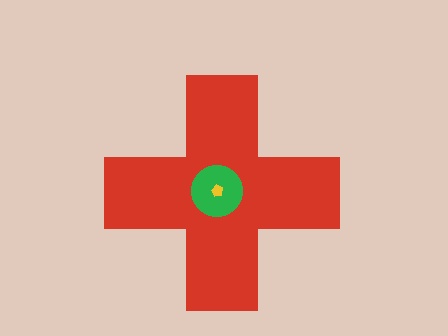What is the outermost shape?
The red cross.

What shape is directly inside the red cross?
The green circle.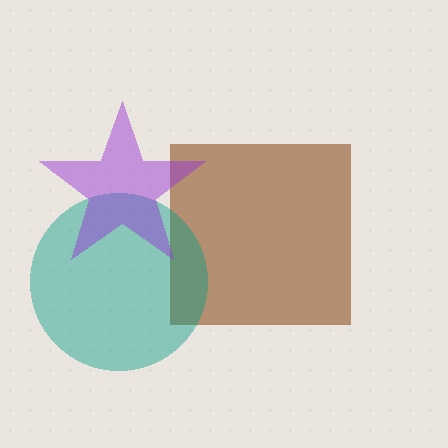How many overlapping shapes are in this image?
There are 3 overlapping shapes in the image.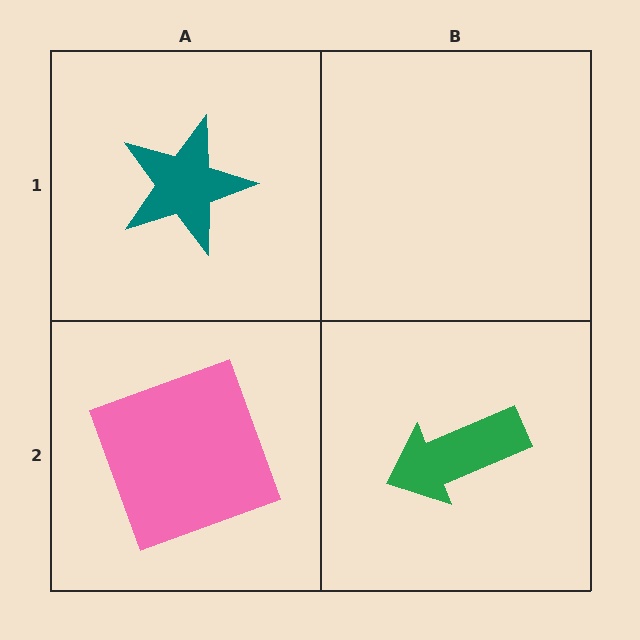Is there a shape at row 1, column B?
No, that cell is empty.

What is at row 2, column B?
A green arrow.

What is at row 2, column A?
A pink square.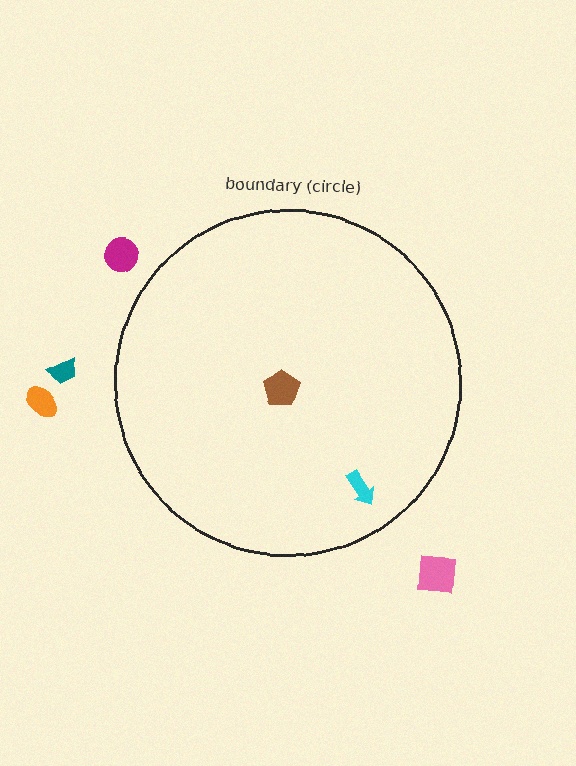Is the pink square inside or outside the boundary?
Outside.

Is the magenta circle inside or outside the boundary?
Outside.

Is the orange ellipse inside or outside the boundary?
Outside.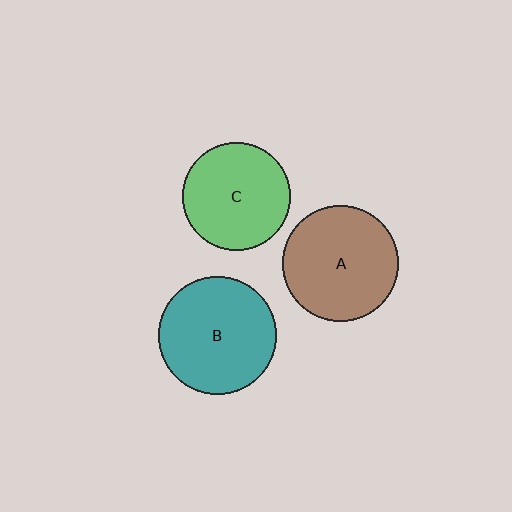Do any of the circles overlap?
No, none of the circles overlap.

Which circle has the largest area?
Circle B (teal).